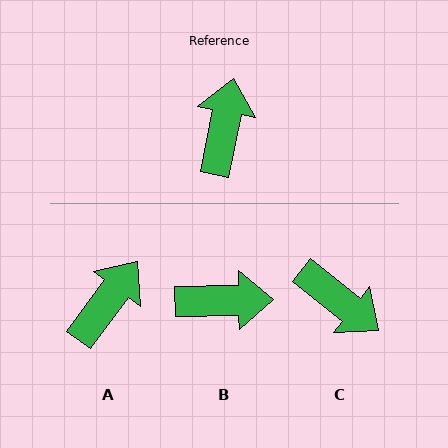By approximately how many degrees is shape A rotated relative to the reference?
Approximately 25 degrees clockwise.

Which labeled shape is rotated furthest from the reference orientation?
C, about 117 degrees away.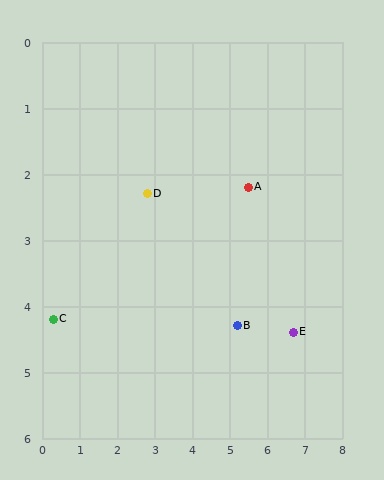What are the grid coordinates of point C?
Point C is at approximately (0.3, 4.2).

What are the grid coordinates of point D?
Point D is at approximately (2.8, 2.3).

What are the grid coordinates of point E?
Point E is at approximately (6.7, 4.4).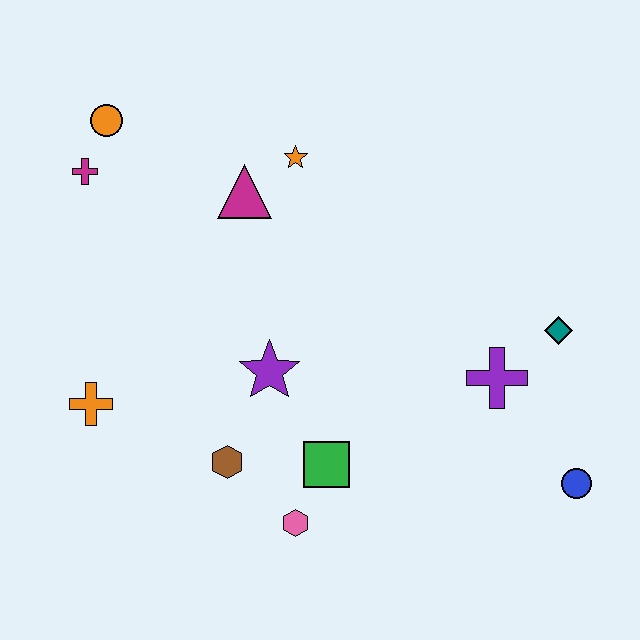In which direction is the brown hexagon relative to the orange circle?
The brown hexagon is below the orange circle.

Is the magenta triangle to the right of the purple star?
No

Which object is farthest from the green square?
The orange circle is farthest from the green square.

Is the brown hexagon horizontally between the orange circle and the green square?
Yes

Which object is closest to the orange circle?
The magenta cross is closest to the orange circle.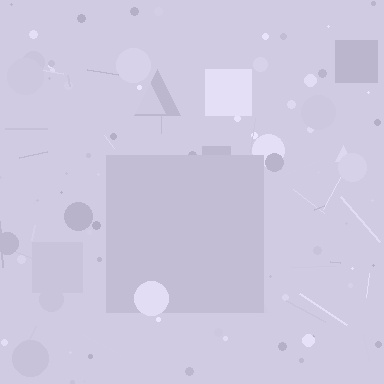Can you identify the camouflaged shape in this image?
The camouflaged shape is a square.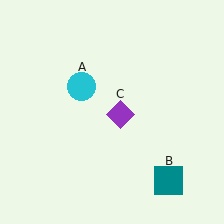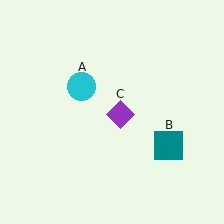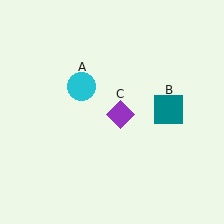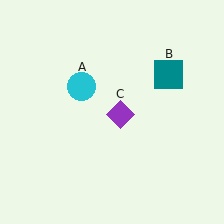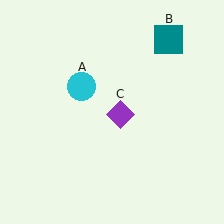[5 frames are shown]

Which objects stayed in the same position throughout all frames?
Cyan circle (object A) and purple diamond (object C) remained stationary.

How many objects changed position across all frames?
1 object changed position: teal square (object B).